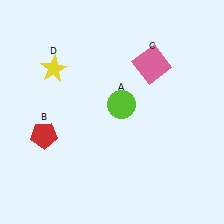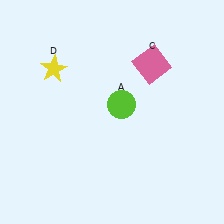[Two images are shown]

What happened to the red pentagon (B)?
The red pentagon (B) was removed in Image 2. It was in the bottom-left area of Image 1.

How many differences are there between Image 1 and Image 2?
There is 1 difference between the two images.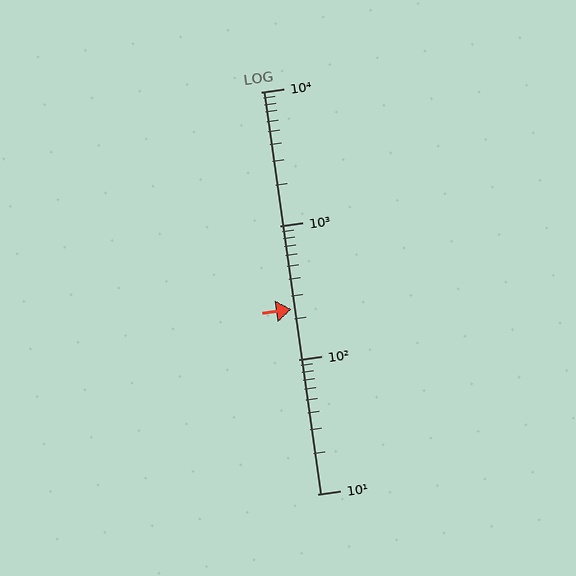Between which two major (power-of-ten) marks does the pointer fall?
The pointer is between 100 and 1000.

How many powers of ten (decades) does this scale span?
The scale spans 3 decades, from 10 to 10000.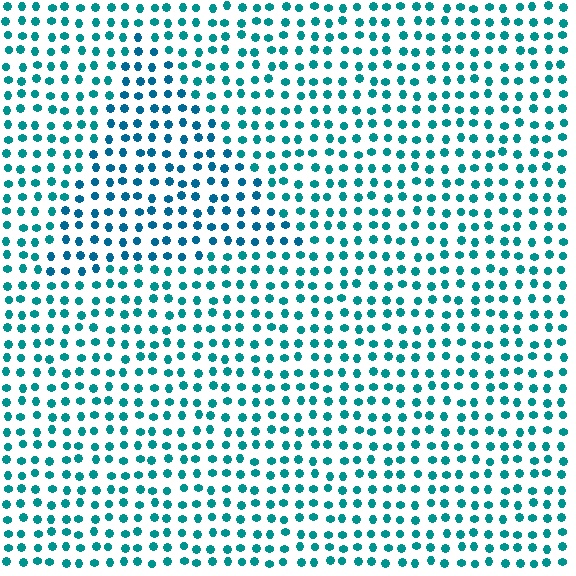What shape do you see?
I see a triangle.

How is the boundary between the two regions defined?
The boundary is defined purely by a slight shift in hue (about 19 degrees). Spacing, size, and orientation are identical on both sides.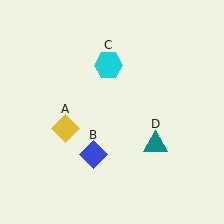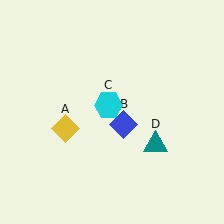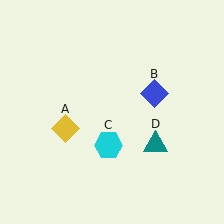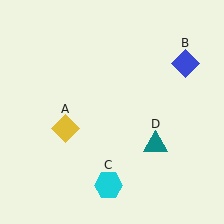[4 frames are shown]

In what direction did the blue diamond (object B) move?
The blue diamond (object B) moved up and to the right.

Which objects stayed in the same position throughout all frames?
Yellow diamond (object A) and teal triangle (object D) remained stationary.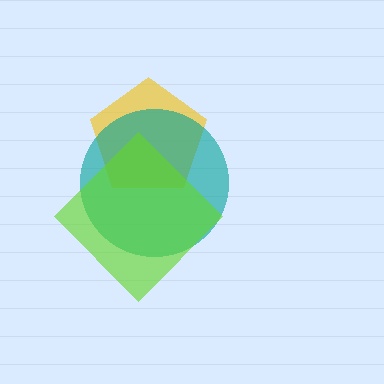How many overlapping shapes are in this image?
There are 3 overlapping shapes in the image.